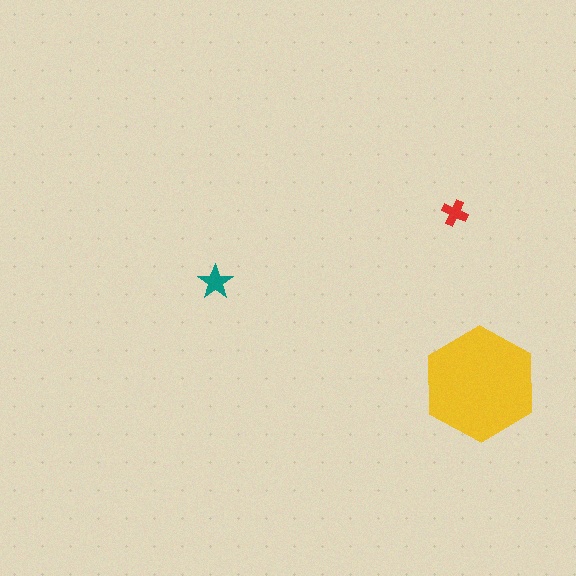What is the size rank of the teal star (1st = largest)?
2nd.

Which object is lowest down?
The yellow hexagon is bottommost.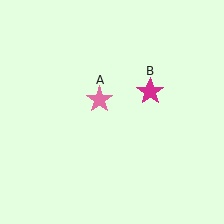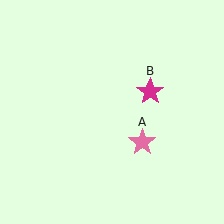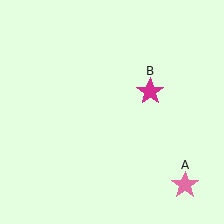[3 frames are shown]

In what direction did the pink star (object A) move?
The pink star (object A) moved down and to the right.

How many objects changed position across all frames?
1 object changed position: pink star (object A).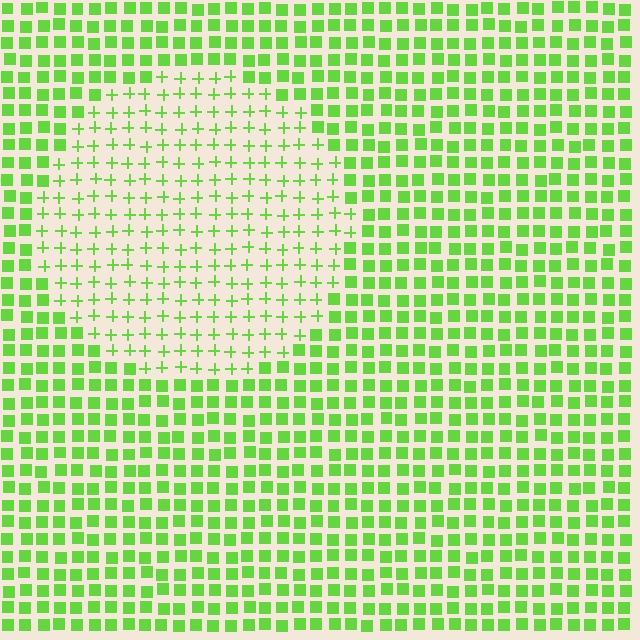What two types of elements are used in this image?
The image uses plus signs inside the circle region and squares outside it.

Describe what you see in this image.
The image is filled with small lime elements arranged in a uniform grid. A circle-shaped region contains plus signs, while the surrounding area contains squares. The boundary is defined purely by the change in element shape.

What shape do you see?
I see a circle.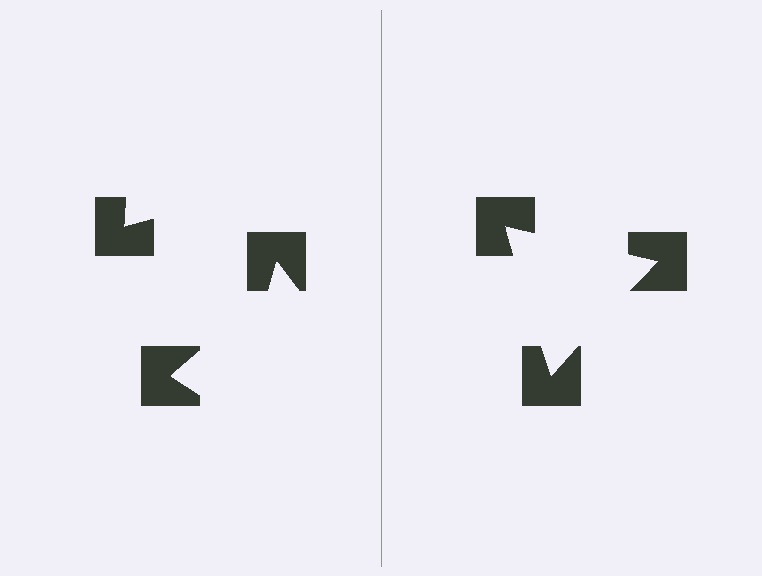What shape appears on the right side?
An illusory triangle.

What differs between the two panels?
The notched squares are positioned identically on both sides; only the wedge orientations differ. On the right they align to a triangle; on the left they are misaligned.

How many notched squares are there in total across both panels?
6 — 3 on each side.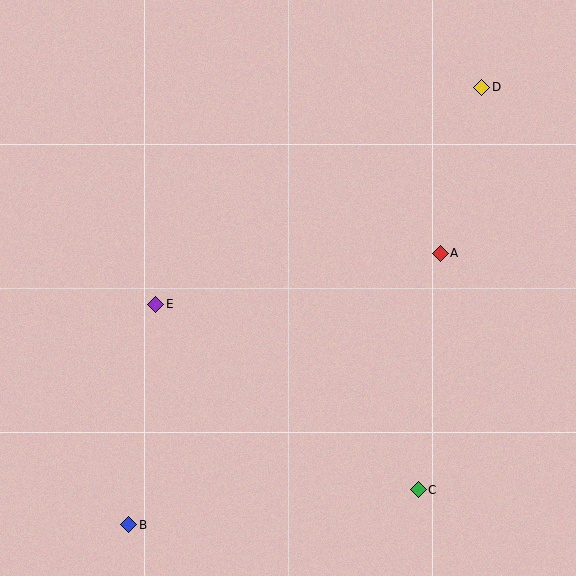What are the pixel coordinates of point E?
Point E is at (156, 304).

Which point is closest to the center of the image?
Point E at (156, 304) is closest to the center.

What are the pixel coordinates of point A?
Point A is at (440, 253).